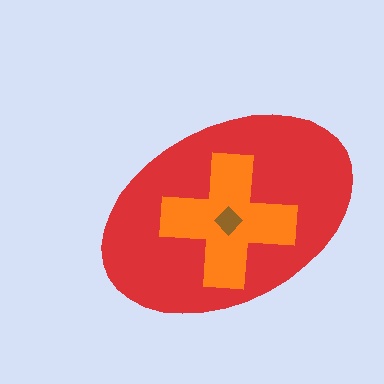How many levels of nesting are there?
3.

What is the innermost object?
The brown diamond.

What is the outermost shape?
The red ellipse.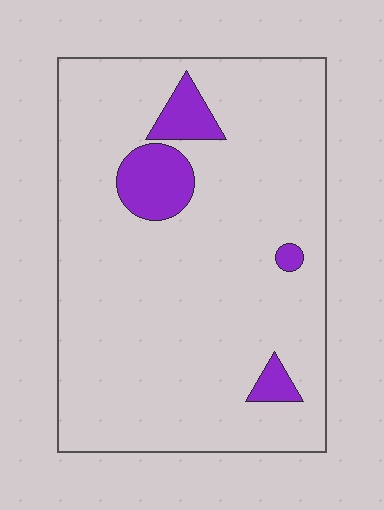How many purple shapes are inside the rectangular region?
4.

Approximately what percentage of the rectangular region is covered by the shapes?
Approximately 10%.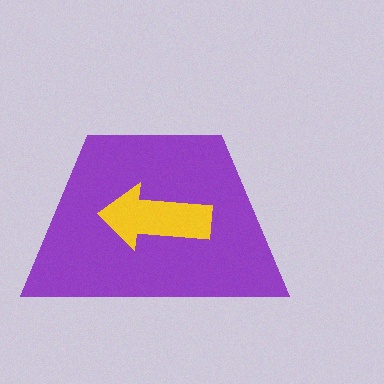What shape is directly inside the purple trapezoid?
The yellow arrow.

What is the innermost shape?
The yellow arrow.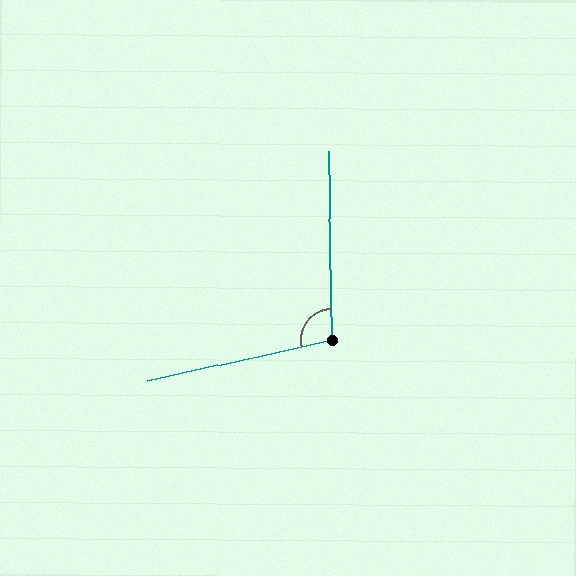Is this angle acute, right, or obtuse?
It is obtuse.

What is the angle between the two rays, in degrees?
Approximately 102 degrees.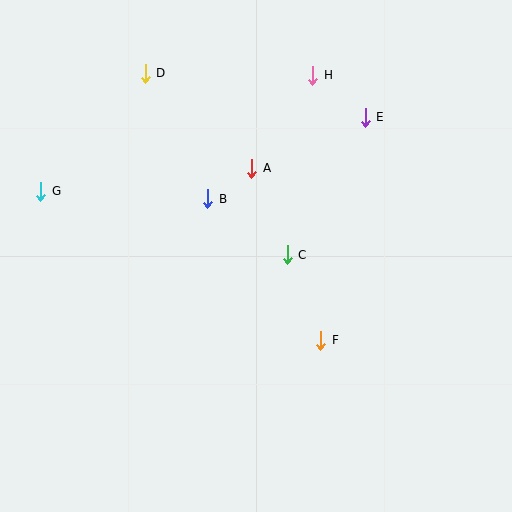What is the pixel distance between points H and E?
The distance between H and E is 67 pixels.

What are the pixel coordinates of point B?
Point B is at (208, 199).